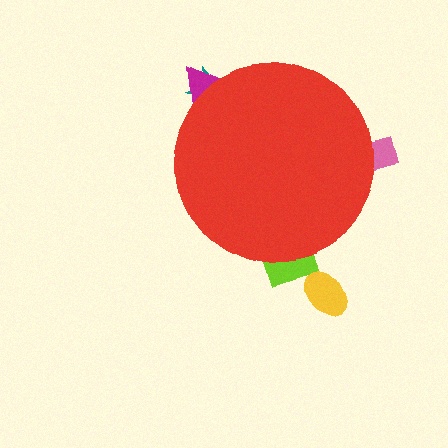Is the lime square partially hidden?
Yes, the lime square is partially hidden behind the red circle.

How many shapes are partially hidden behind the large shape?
4 shapes are partially hidden.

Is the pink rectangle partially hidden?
Yes, the pink rectangle is partially hidden behind the red circle.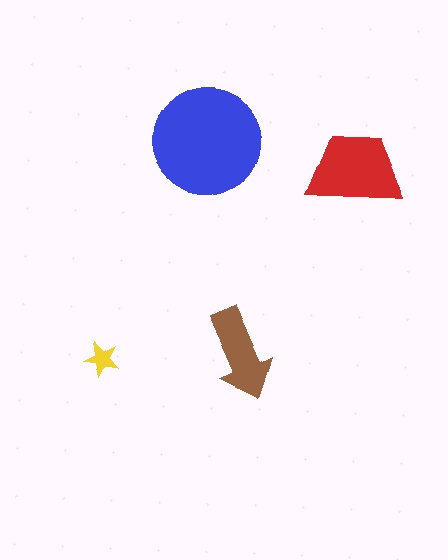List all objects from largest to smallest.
The blue circle, the red trapezoid, the brown arrow, the yellow star.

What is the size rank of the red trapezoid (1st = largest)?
2nd.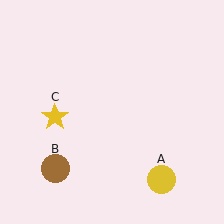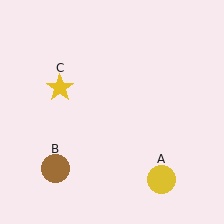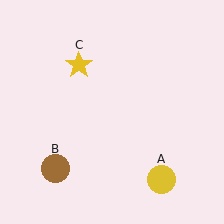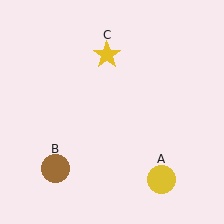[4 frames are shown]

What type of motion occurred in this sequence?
The yellow star (object C) rotated clockwise around the center of the scene.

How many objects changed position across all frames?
1 object changed position: yellow star (object C).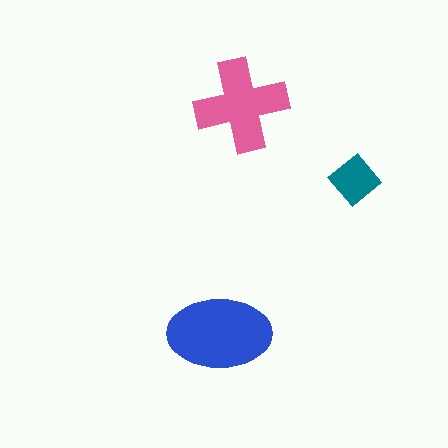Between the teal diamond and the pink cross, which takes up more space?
The pink cross.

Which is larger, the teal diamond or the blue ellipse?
The blue ellipse.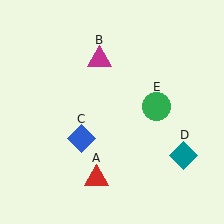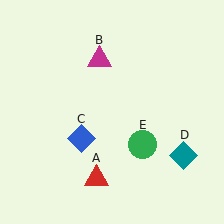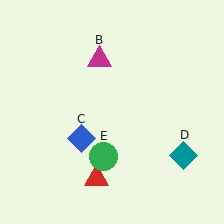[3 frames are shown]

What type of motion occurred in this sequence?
The green circle (object E) rotated clockwise around the center of the scene.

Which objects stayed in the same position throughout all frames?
Red triangle (object A) and magenta triangle (object B) and blue diamond (object C) and teal diamond (object D) remained stationary.